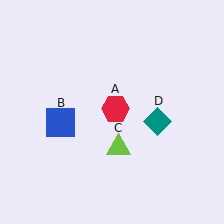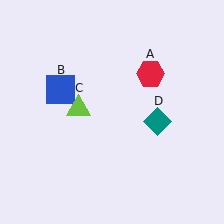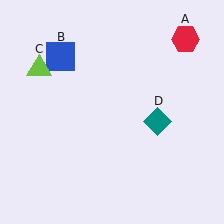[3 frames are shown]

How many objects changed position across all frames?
3 objects changed position: red hexagon (object A), blue square (object B), lime triangle (object C).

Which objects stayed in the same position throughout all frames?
Teal diamond (object D) remained stationary.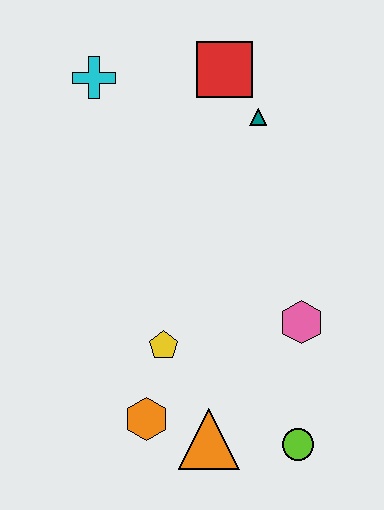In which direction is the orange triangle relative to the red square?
The orange triangle is below the red square.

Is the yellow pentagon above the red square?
No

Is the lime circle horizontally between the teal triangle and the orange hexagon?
No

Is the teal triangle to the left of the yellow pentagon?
No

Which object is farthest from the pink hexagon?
The cyan cross is farthest from the pink hexagon.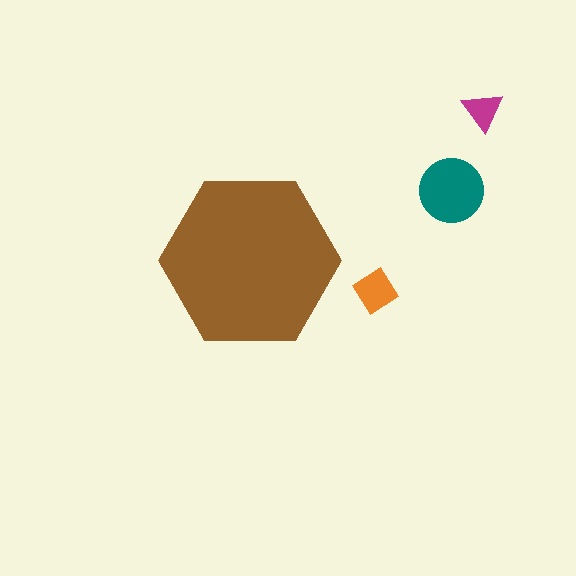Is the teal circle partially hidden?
No, the teal circle is fully visible.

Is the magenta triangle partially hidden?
No, the magenta triangle is fully visible.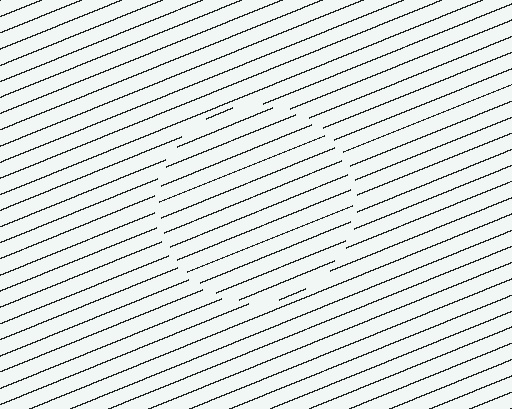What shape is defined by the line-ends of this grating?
An illusory circle. The interior of the shape contains the same grating, shifted by half a period — the contour is defined by the phase discontinuity where line-ends from the inner and outer gratings abut.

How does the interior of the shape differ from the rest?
The interior of the shape contains the same grating, shifted by half a period — the contour is defined by the phase discontinuity where line-ends from the inner and outer gratings abut.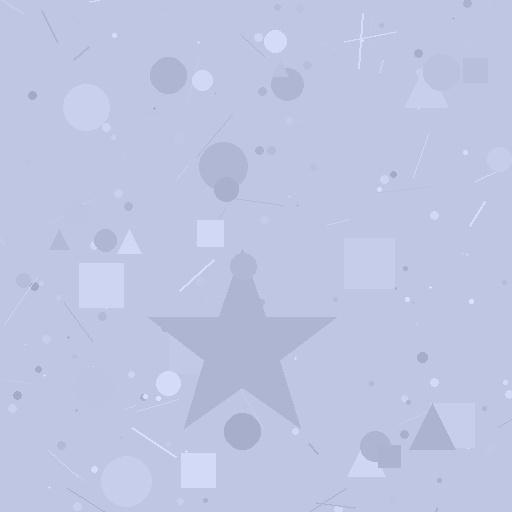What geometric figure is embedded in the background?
A star is embedded in the background.